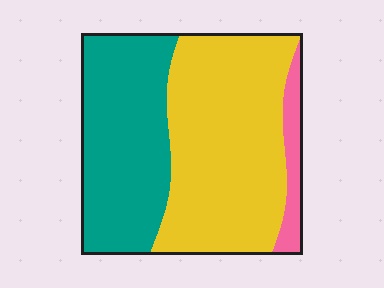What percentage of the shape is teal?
Teal takes up about two fifths (2/5) of the shape.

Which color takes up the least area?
Pink, at roughly 10%.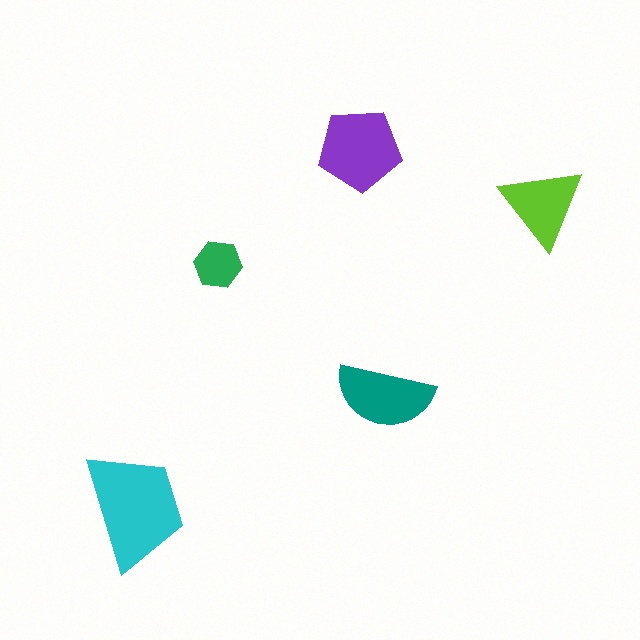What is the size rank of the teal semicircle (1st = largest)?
3rd.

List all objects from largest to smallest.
The cyan trapezoid, the purple pentagon, the teal semicircle, the lime triangle, the green hexagon.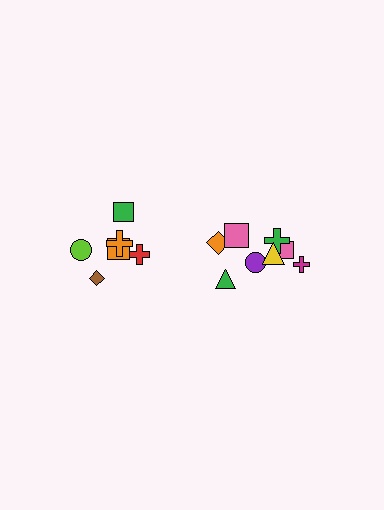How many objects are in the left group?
There are 6 objects.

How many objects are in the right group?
There are 8 objects.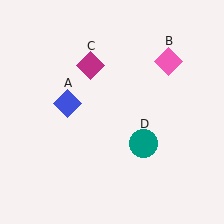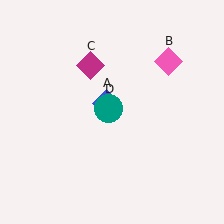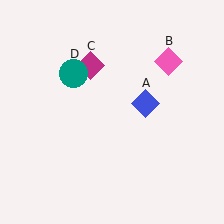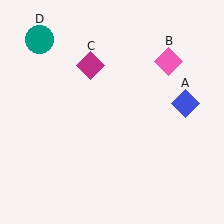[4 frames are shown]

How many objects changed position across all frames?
2 objects changed position: blue diamond (object A), teal circle (object D).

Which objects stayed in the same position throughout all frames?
Pink diamond (object B) and magenta diamond (object C) remained stationary.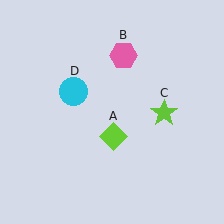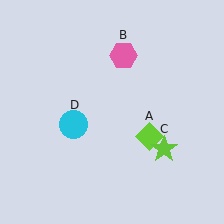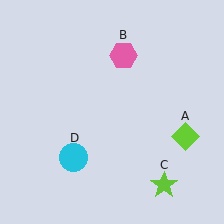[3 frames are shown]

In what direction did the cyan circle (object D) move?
The cyan circle (object D) moved down.